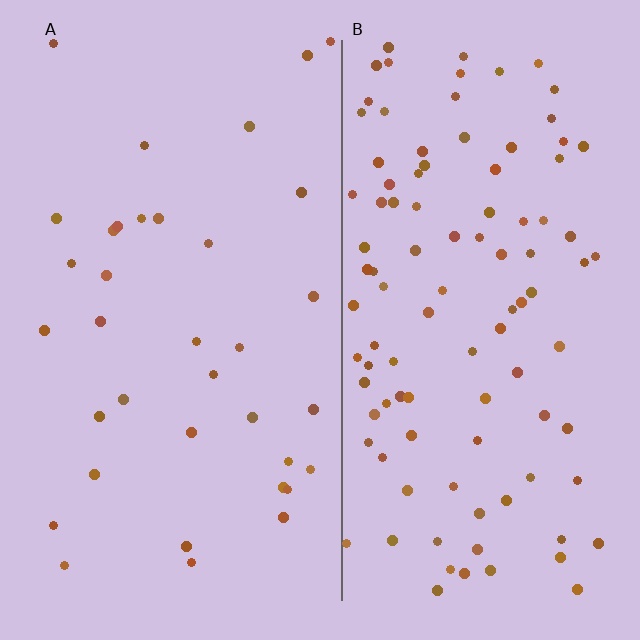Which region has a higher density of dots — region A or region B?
B (the right).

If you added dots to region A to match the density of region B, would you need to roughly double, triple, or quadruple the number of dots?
Approximately triple.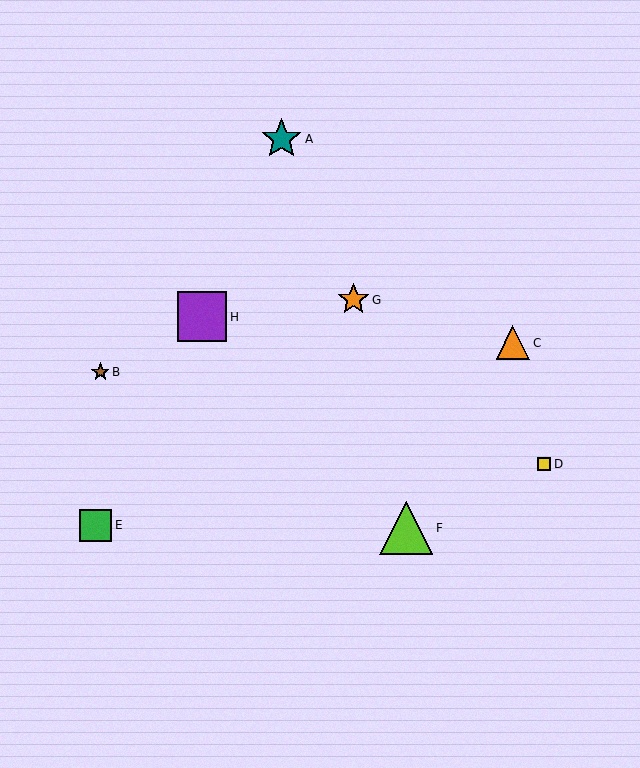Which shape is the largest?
The lime triangle (labeled F) is the largest.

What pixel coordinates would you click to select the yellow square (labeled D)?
Click at (544, 464) to select the yellow square D.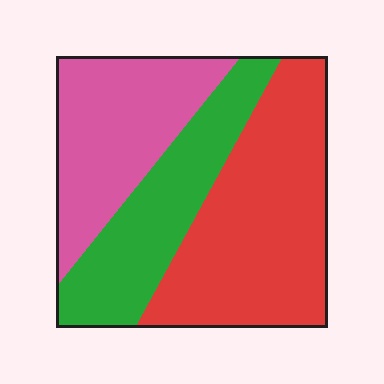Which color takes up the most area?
Red, at roughly 45%.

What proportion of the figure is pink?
Pink takes up between a quarter and a half of the figure.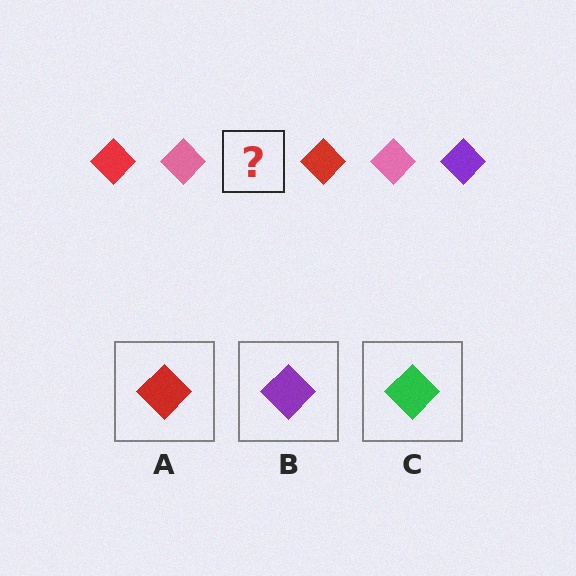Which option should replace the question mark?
Option B.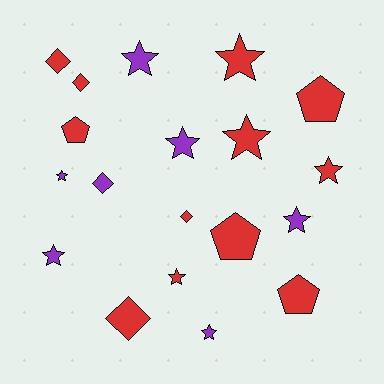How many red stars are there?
There are 4 red stars.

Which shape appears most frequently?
Star, with 10 objects.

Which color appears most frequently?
Red, with 12 objects.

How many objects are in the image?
There are 19 objects.